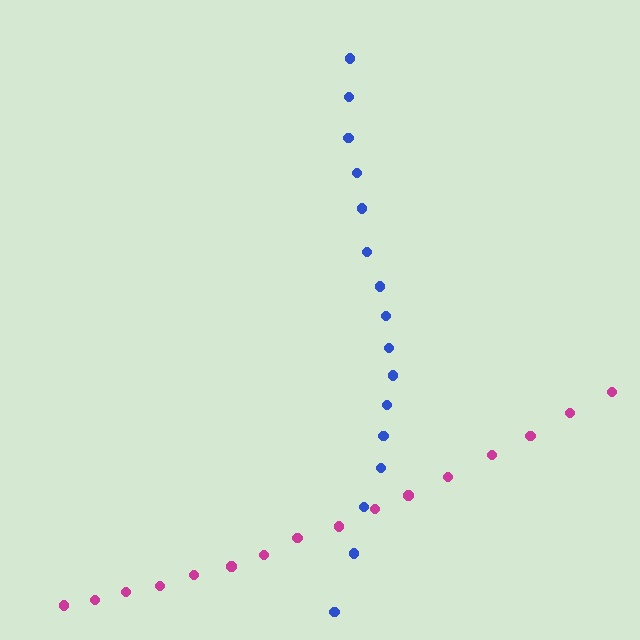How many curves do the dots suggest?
There are 2 distinct paths.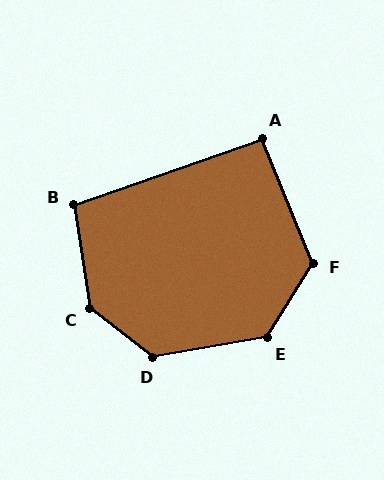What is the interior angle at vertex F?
Approximately 126 degrees (obtuse).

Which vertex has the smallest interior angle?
A, at approximately 93 degrees.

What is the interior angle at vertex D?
Approximately 133 degrees (obtuse).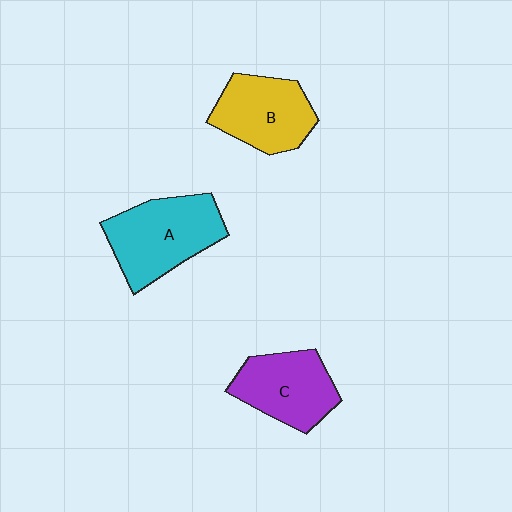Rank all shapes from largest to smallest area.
From largest to smallest: A (cyan), B (yellow), C (purple).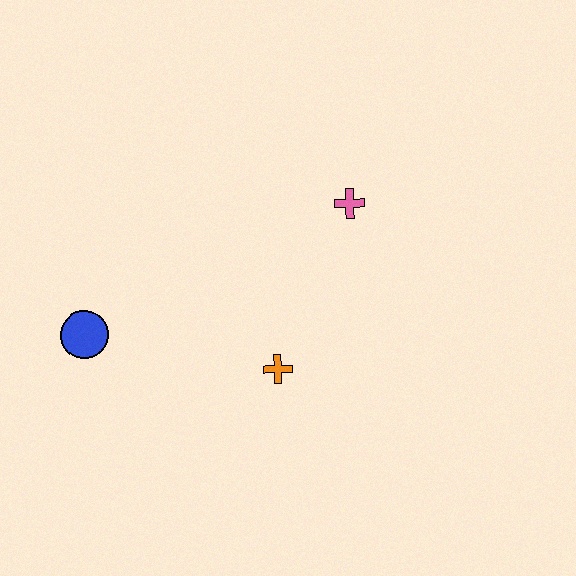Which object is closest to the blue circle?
The orange cross is closest to the blue circle.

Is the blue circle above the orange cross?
Yes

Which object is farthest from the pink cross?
The blue circle is farthest from the pink cross.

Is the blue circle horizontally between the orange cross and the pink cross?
No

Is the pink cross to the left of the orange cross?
No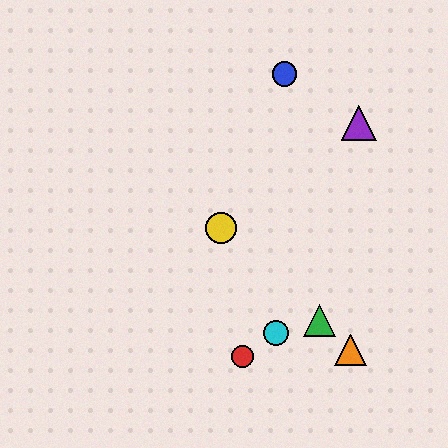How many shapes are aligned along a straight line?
3 shapes (the green triangle, the yellow circle, the orange triangle) are aligned along a straight line.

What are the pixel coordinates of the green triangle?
The green triangle is at (320, 321).